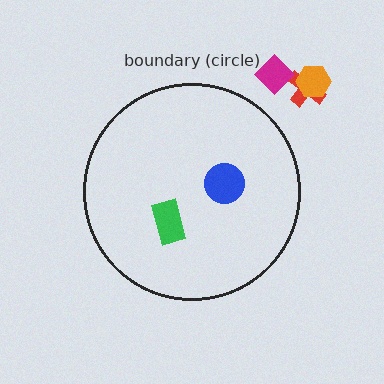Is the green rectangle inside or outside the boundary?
Inside.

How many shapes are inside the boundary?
2 inside, 3 outside.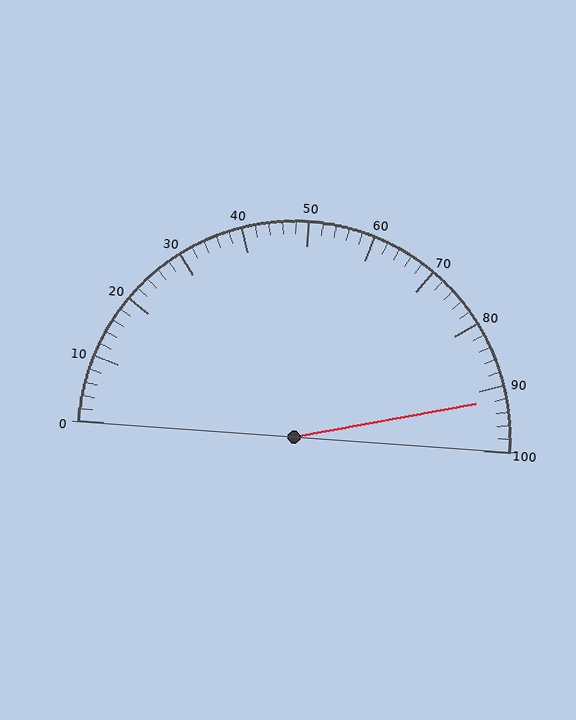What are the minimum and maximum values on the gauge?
The gauge ranges from 0 to 100.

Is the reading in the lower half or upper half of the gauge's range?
The reading is in the upper half of the range (0 to 100).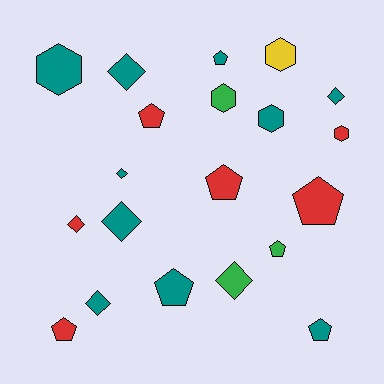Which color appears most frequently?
Teal, with 10 objects.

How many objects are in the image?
There are 20 objects.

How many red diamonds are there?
There is 1 red diamond.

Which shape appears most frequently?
Pentagon, with 8 objects.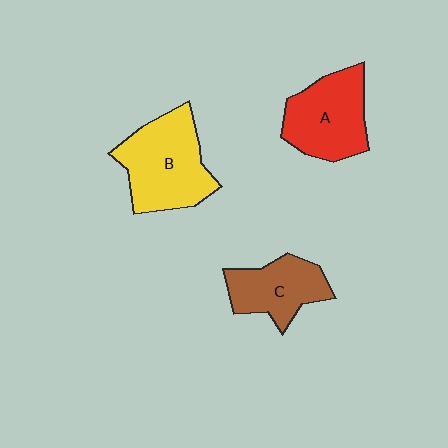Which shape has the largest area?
Shape B (yellow).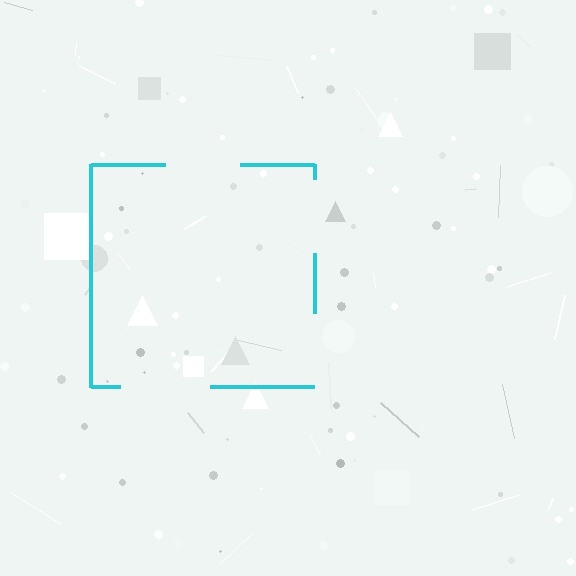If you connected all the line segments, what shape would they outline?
They would outline a square.